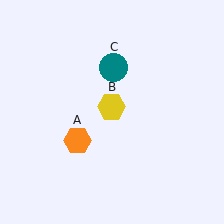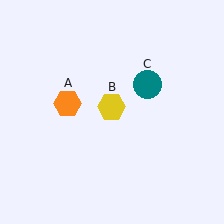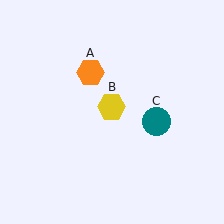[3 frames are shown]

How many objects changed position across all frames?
2 objects changed position: orange hexagon (object A), teal circle (object C).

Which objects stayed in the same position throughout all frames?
Yellow hexagon (object B) remained stationary.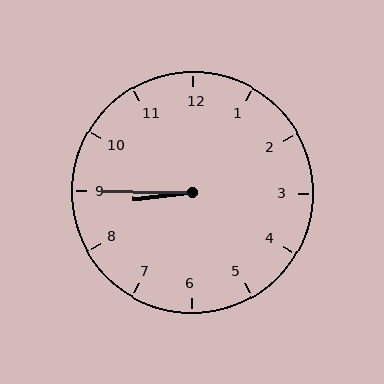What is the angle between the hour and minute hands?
Approximately 8 degrees.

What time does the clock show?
8:45.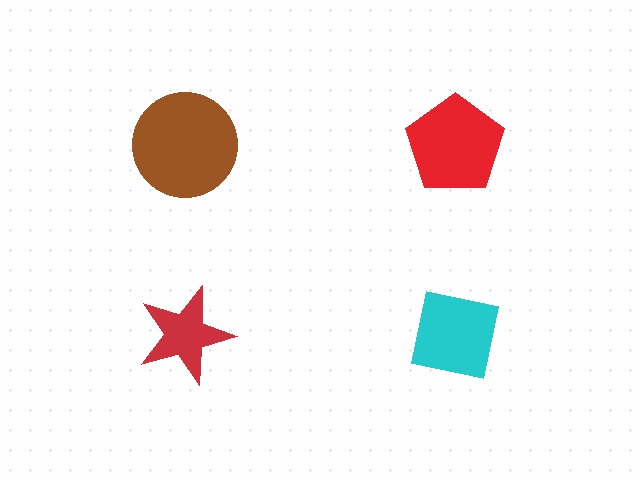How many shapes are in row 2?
2 shapes.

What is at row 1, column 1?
A brown circle.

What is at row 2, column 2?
A cyan square.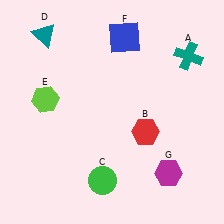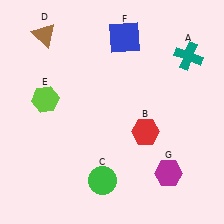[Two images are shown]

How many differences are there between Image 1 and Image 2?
There is 1 difference between the two images.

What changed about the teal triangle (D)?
In Image 1, D is teal. In Image 2, it changed to brown.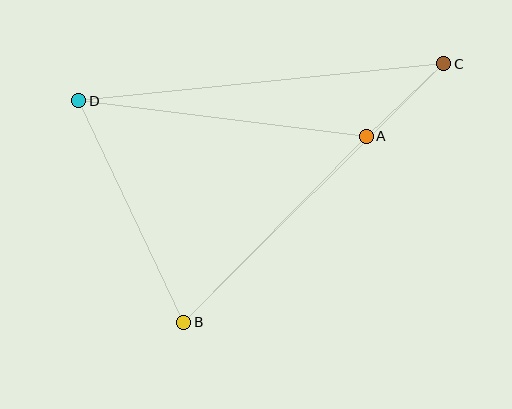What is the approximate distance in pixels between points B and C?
The distance between B and C is approximately 367 pixels.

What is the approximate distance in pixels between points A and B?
The distance between A and B is approximately 261 pixels.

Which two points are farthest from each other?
Points C and D are farthest from each other.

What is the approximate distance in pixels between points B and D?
The distance between B and D is approximately 245 pixels.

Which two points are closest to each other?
Points A and C are closest to each other.